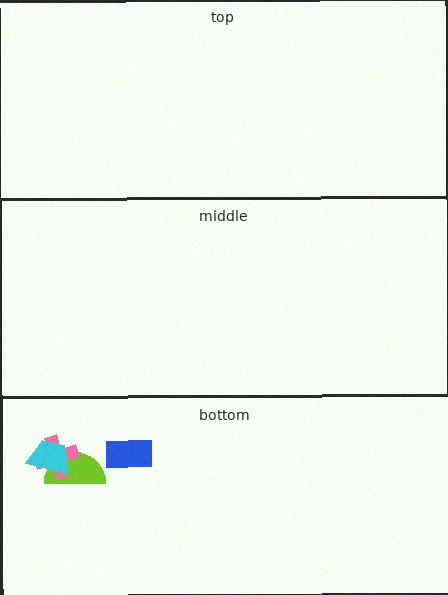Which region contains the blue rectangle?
The bottom region.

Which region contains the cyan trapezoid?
The bottom region.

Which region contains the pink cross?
The bottom region.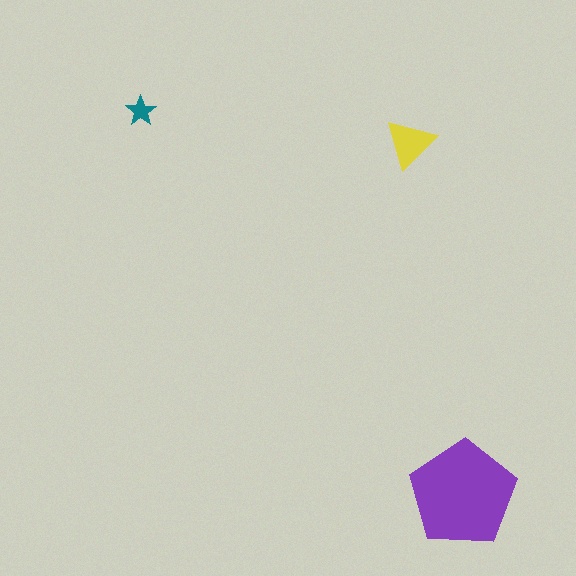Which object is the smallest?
The teal star.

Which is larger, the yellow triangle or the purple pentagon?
The purple pentagon.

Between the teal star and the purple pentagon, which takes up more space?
The purple pentagon.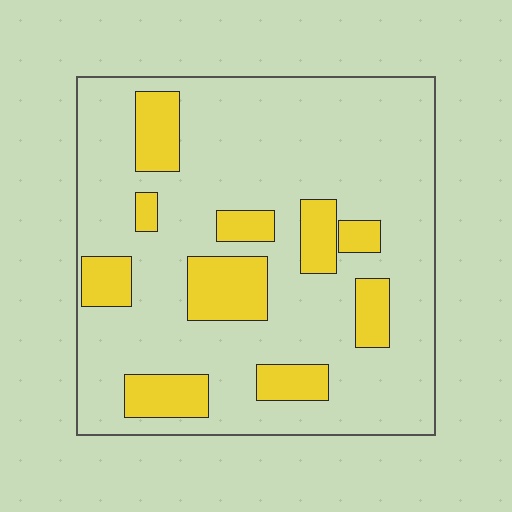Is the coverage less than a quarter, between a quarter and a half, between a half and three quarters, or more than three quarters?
Less than a quarter.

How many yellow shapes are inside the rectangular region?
10.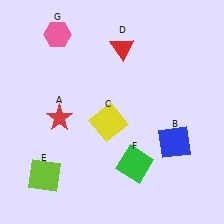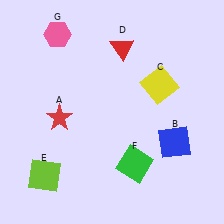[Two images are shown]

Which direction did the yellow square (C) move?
The yellow square (C) moved right.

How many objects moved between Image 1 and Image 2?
1 object moved between the two images.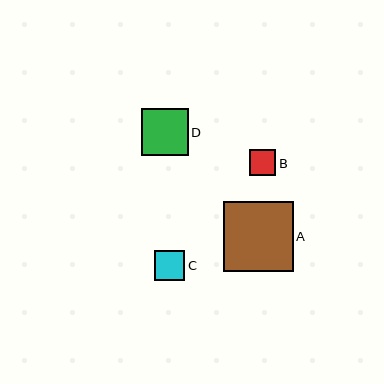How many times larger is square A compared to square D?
Square A is approximately 1.5 times the size of square D.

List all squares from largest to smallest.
From largest to smallest: A, D, C, B.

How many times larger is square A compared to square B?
Square A is approximately 2.7 times the size of square B.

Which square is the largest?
Square A is the largest with a size of approximately 70 pixels.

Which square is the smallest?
Square B is the smallest with a size of approximately 26 pixels.